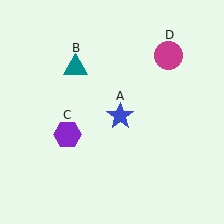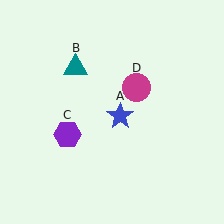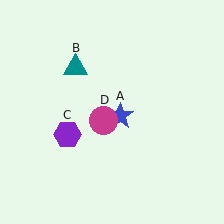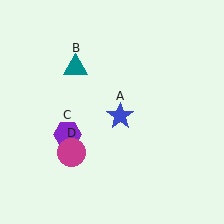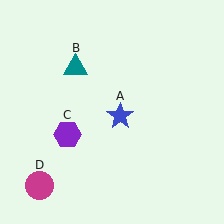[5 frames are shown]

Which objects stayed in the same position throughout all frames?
Blue star (object A) and teal triangle (object B) and purple hexagon (object C) remained stationary.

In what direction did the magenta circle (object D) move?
The magenta circle (object D) moved down and to the left.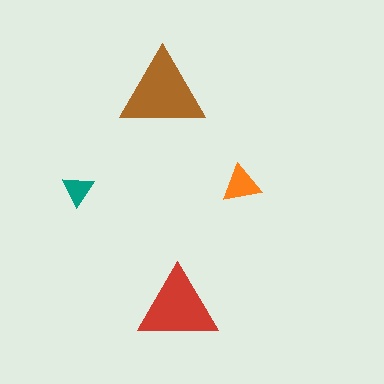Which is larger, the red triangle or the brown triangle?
The brown one.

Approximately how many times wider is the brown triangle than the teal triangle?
About 2.5 times wider.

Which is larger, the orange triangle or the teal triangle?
The orange one.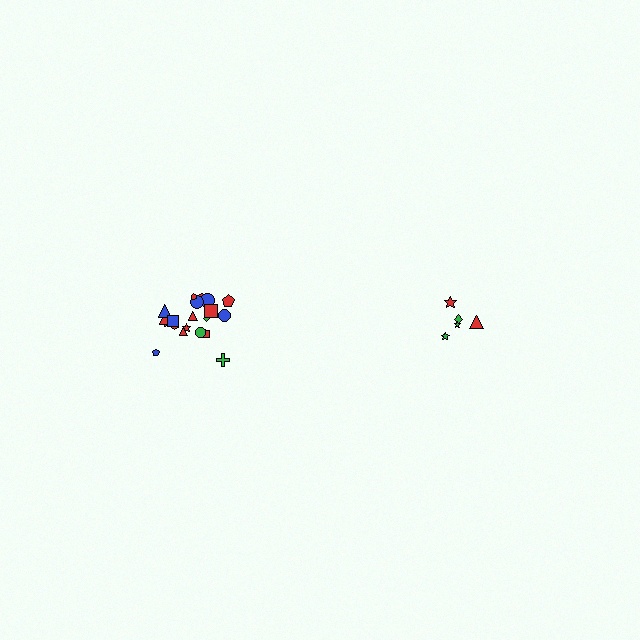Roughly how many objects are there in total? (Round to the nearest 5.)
Roughly 25 objects in total.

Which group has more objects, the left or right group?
The left group.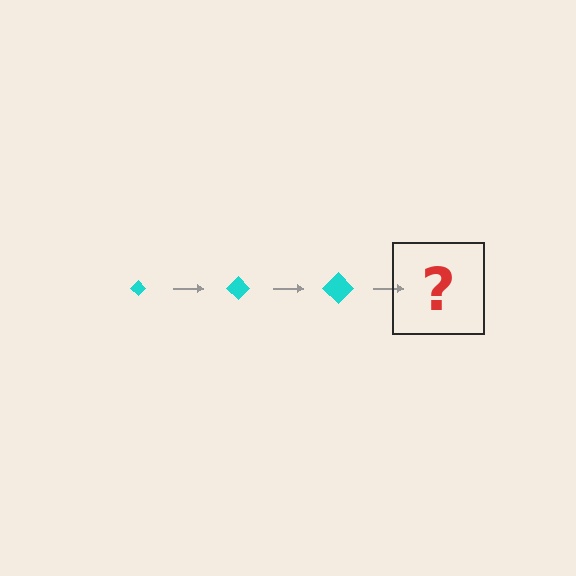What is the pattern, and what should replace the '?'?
The pattern is that the diamond gets progressively larger each step. The '?' should be a cyan diamond, larger than the previous one.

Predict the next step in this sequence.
The next step is a cyan diamond, larger than the previous one.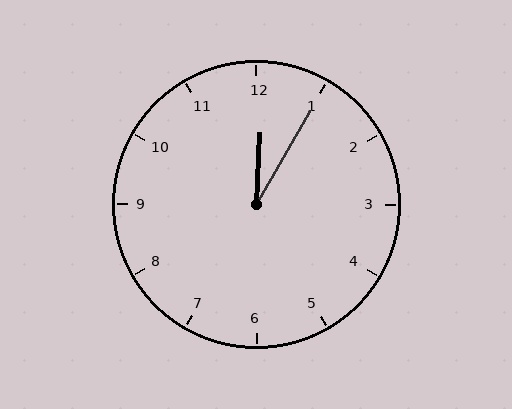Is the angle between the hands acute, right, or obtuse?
It is acute.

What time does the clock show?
12:05.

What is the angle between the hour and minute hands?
Approximately 28 degrees.